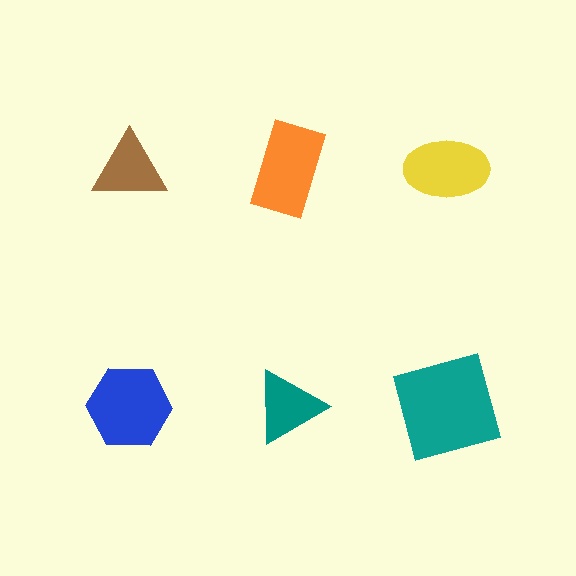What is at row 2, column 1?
A blue hexagon.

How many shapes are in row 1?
3 shapes.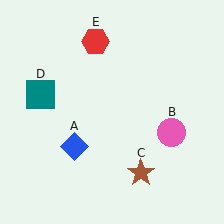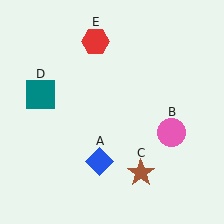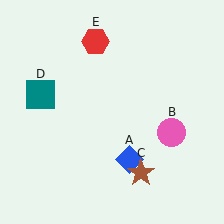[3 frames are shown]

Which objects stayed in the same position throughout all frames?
Pink circle (object B) and brown star (object C) and teal square (object D) and red hexagon (object E) remained stationary.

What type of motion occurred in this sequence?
The blue diamond (object A) rotated counterclockwise around the center of the scene.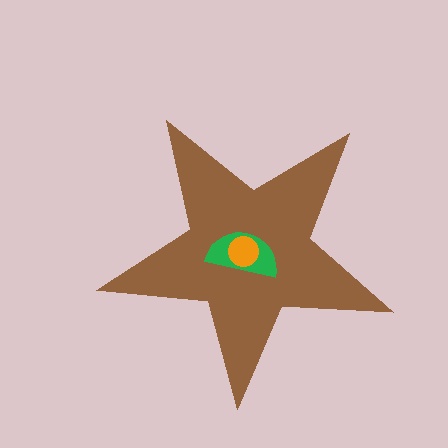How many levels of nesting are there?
3.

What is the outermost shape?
The brown star.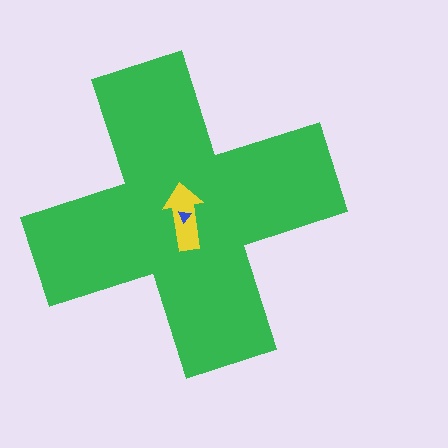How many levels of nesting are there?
3.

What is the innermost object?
The blue triangle.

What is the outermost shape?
The green cross.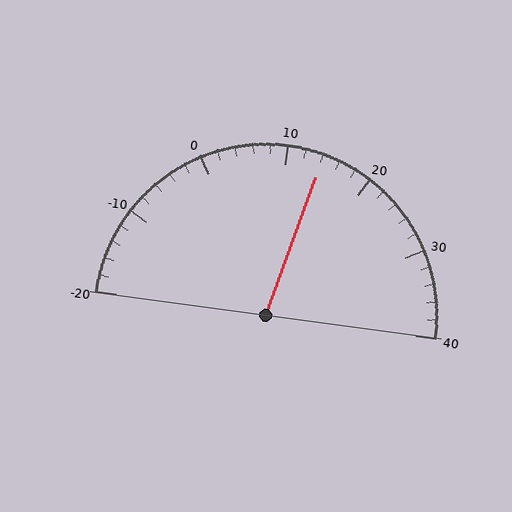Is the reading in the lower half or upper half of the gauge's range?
The reading is in the upper half of the range (-20 to 40).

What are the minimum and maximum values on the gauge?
The gauge ranges from -20 to 40.